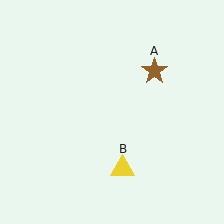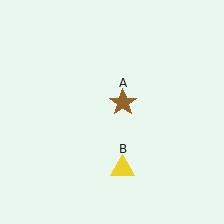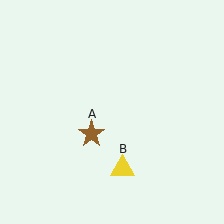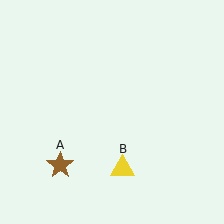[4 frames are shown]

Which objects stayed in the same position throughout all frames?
Yellow triangle (object B) remained stationary.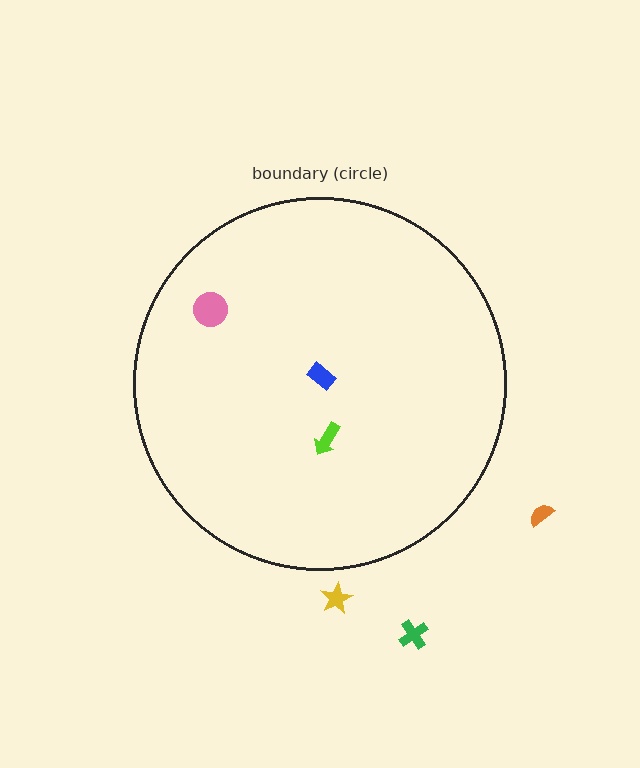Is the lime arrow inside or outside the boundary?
Inside.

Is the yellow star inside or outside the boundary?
Outside.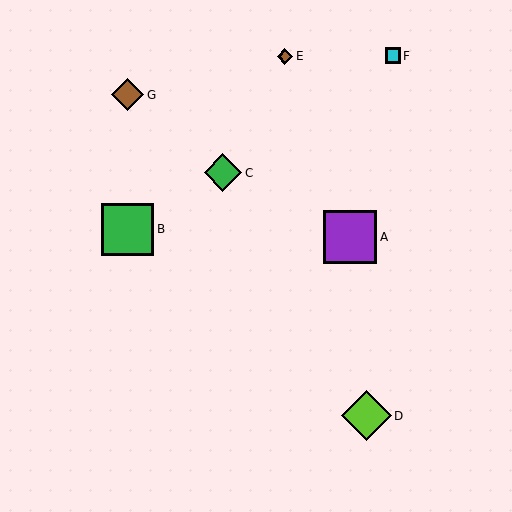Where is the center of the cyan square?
The center of the cyan square is at (393, 56).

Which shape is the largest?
The purple square (labeled A) is the largest.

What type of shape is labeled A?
Shape A is a purple square.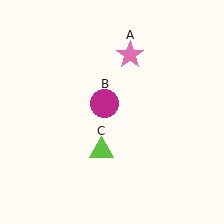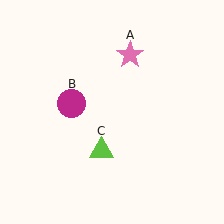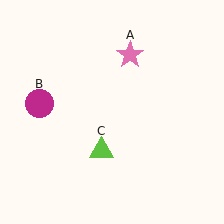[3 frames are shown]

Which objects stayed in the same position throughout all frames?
Pink star (object A) and lime triangle (object C) remained stationary.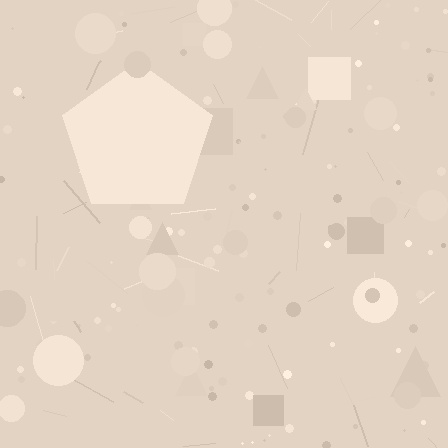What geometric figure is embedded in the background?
A pentagon is embedded in the background.